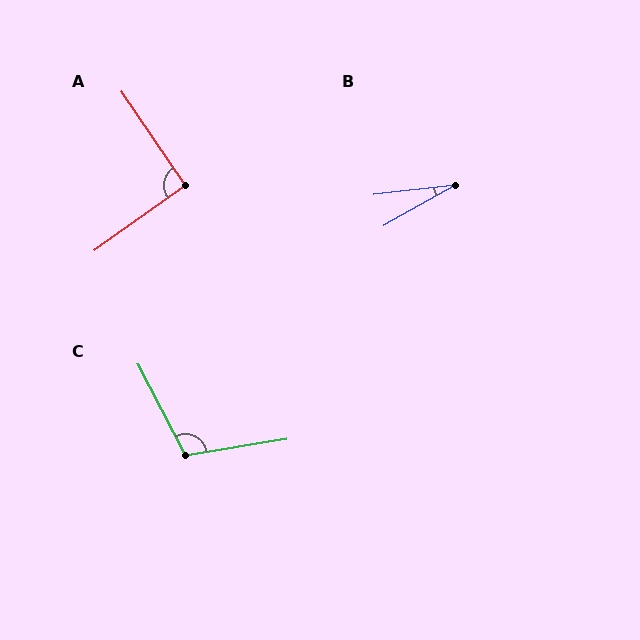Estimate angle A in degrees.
Approximately 92 degrees.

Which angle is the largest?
C, at approximately 108 degrees.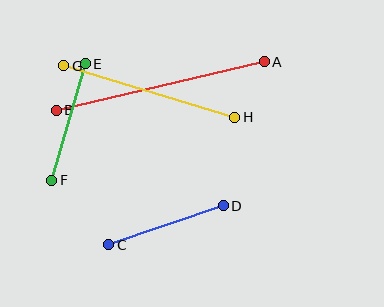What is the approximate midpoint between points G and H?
The midpoint is at approximately (149, 92) pixels.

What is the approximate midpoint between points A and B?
The midpoint is at approximately (160, 86) pixels.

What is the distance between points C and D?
The distance is approximately 121 pixels.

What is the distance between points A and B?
The distance is approximately 213 pixels.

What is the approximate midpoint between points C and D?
The midpoint is at approximately (166, 225) pixels.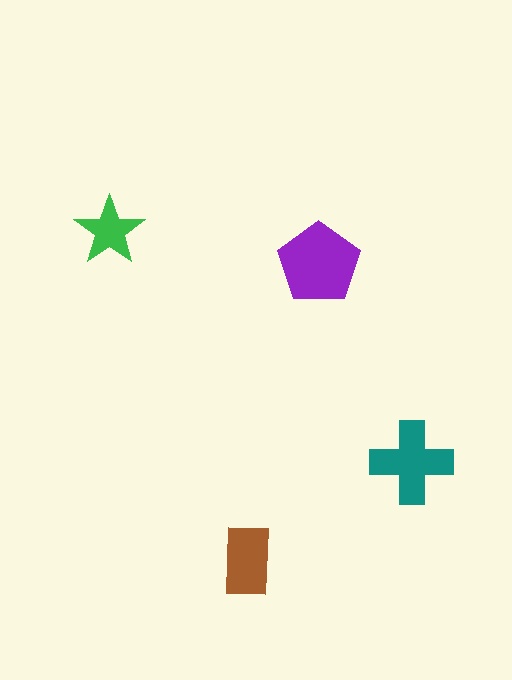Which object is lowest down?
The brown rectangle is bottommost.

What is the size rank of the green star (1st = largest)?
4th.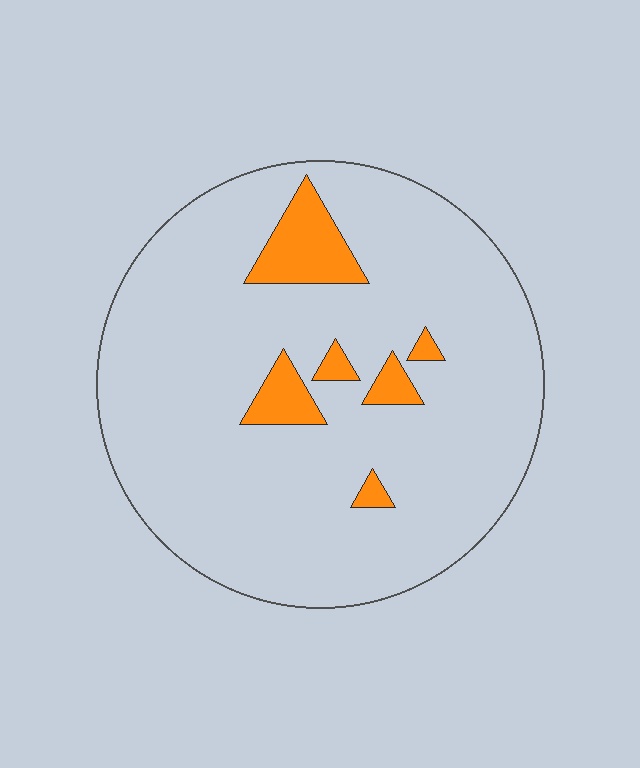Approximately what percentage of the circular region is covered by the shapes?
Approximately 10%.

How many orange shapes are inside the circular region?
6.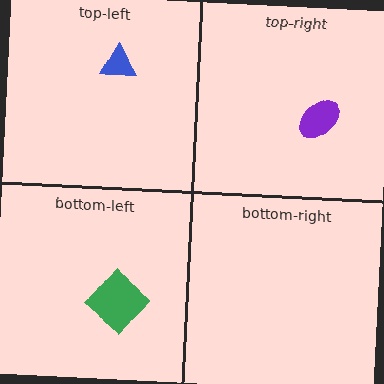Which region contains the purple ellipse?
The top-right region.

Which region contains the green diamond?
The bottom-left region.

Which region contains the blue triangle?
The top-left region.